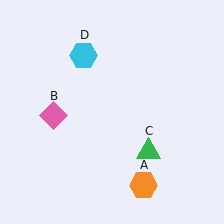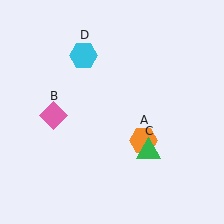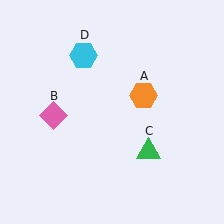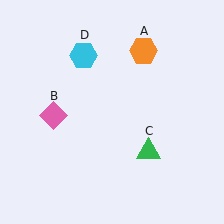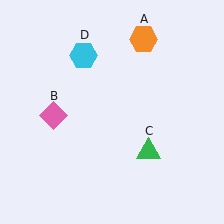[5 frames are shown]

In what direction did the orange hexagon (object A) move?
The orange hexagon (object A) moved up.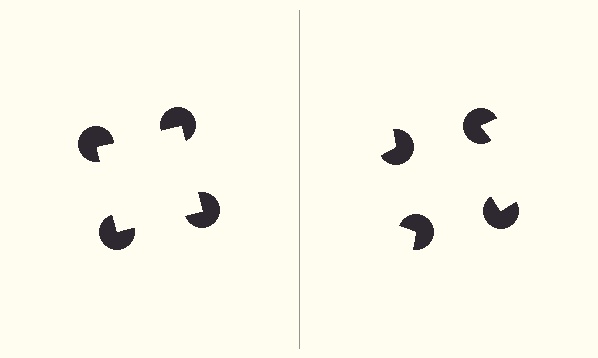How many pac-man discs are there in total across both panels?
8 — 4 on each side.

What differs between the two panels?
The pac-man discs are positioned identically on both sides; only the wedge orientations differ. On the left they align to a square; on the right they are misaligned.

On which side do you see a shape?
An illusory square appears on the left side. On the right side the wedge cuts are rotated, so no coherent shape forms.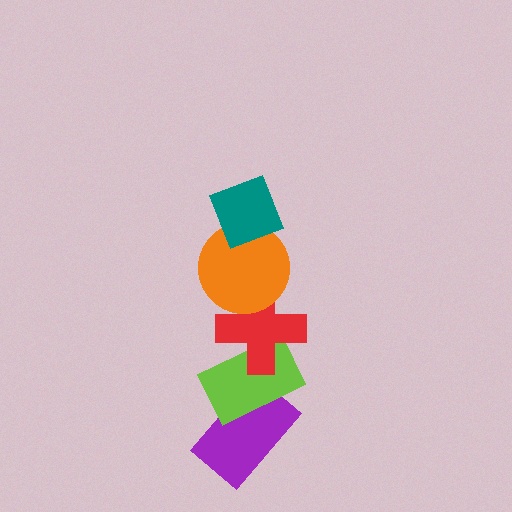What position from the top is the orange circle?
The orange circle is 2nd from the top.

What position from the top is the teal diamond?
The teal diamond is 1st from the top.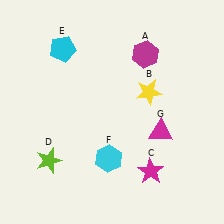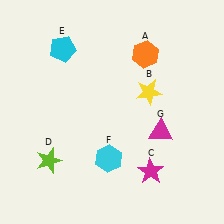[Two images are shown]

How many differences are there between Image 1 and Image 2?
There is 1 difference between the two images.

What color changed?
The hexagon (A) changed from magenta in Image 1 to orange in Image 2.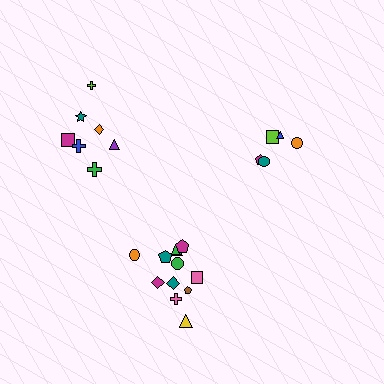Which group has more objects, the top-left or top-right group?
The top-left group.